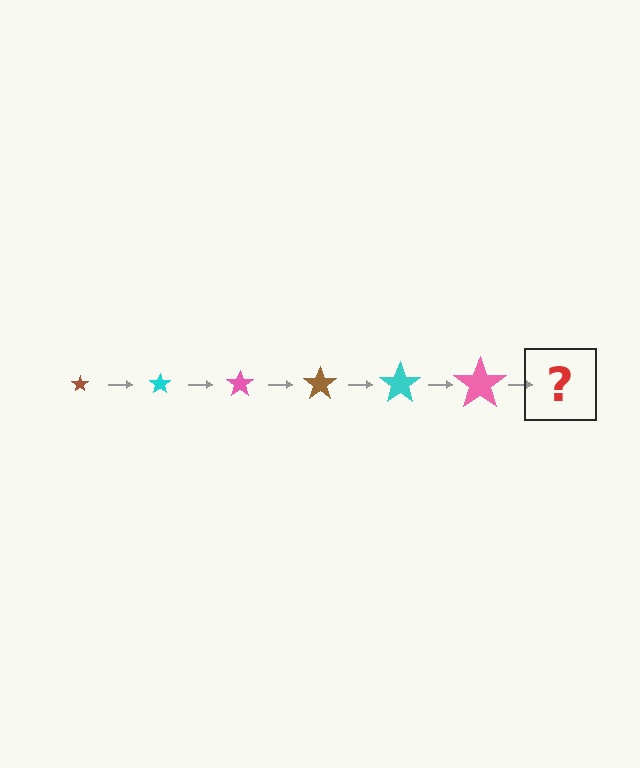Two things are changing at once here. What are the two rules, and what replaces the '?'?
The two rules are that the star grows larger each step and the color cycles through brown, cyan, and pink. The '?' should be a brown star, larger than the previous one.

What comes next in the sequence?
The next element should be a brown star, larger than the previous one.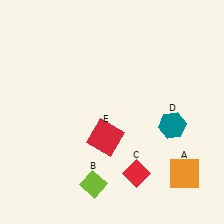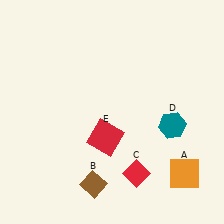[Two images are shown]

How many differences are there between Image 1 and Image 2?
There is 1 difference between the two images.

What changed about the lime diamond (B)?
In Image 1, B is lime. In Image 2, it changed to brown.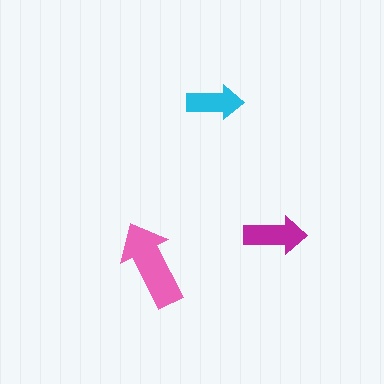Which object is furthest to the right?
The magenta arrow is rightmost.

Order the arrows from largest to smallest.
the pink one, the magenta one, the cyan one.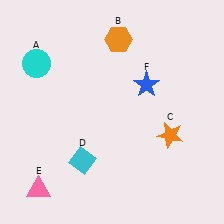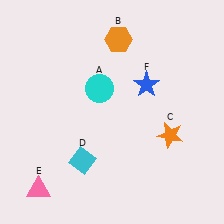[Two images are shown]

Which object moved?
The cyan circle (A) moved right.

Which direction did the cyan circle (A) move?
The cyan circle (A) moved right.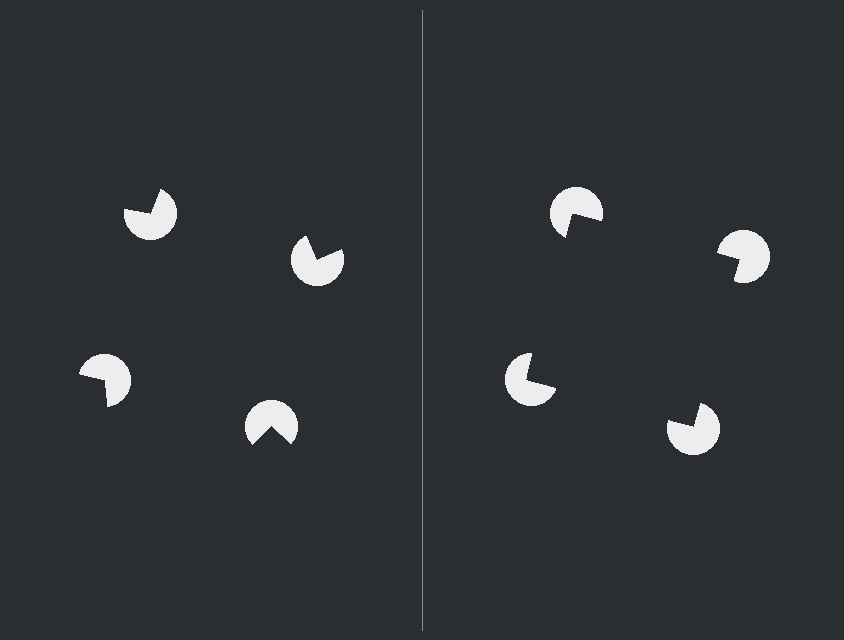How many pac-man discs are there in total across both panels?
8 — 4 on each side.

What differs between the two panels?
The pac-man discs are positioned identically on both sides; only the wedge orientations differ. On the right they align to a square; on the left they are misaligned.